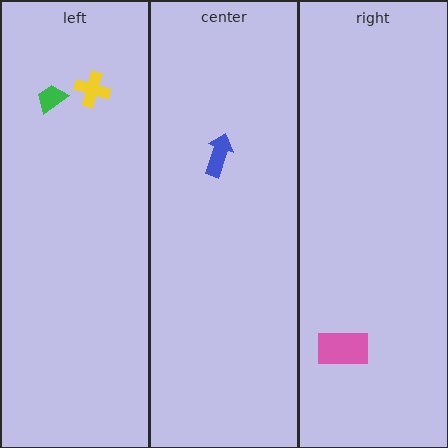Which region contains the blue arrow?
The center region.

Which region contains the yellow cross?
The left region.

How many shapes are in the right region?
1.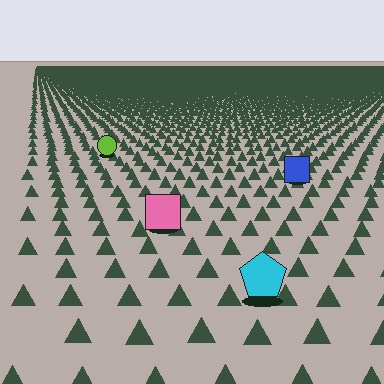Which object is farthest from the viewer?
The lime circle is farthest from the viewer. It appears smaller and the ground texture around it is denser.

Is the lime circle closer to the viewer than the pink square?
No. The pink square is closer — you can tell from the texture gradient: the ground texture is coarser near it.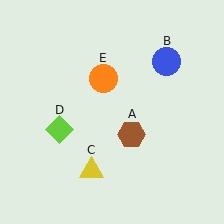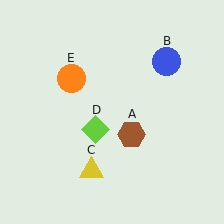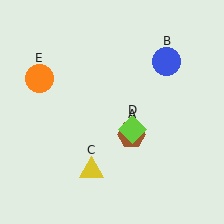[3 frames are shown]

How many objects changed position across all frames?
2 objects changed position: lime diamond (object D), orange circle (object E).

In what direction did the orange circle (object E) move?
The orange circle (object E) moved left.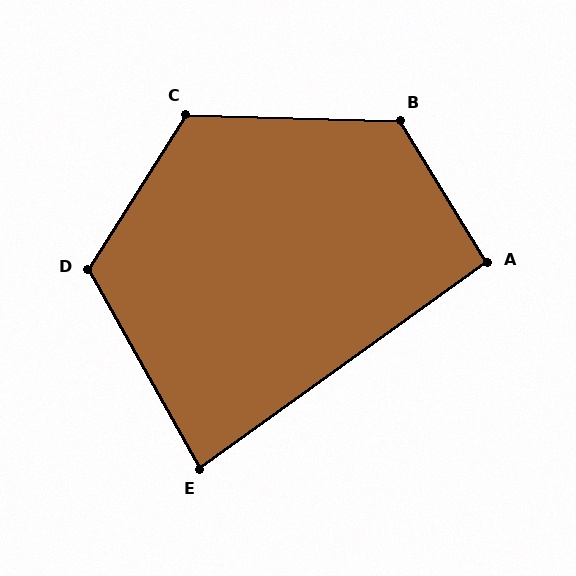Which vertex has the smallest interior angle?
E, at approximately 84 degrees.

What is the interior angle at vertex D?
Approximately 118 degrees (obtuse).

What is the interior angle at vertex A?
Approximately 94 degrees (approximately right).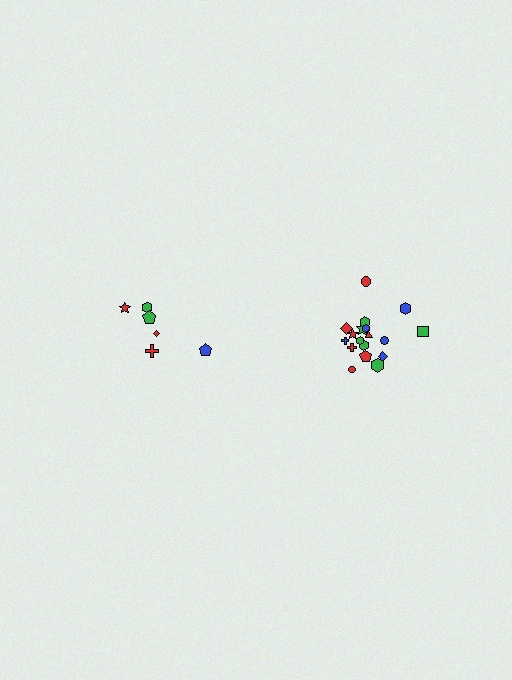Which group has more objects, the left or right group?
The right group.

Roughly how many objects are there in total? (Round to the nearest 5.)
Roughly 25 objects in total.